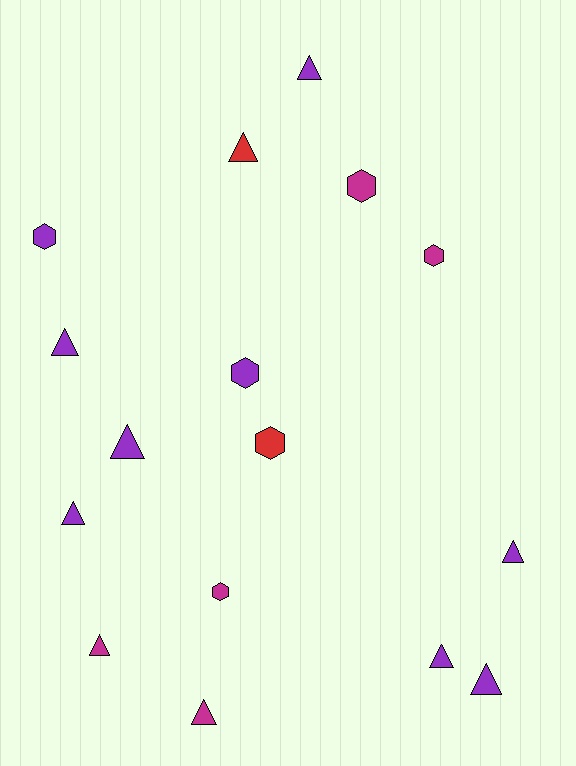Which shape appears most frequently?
Triangle, with 10 objects.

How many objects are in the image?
There are 16 objects.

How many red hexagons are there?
There is 1 red hexagon.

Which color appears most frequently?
Purple, with 9 objects.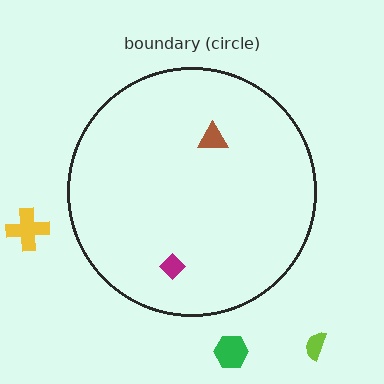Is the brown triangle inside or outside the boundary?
Inside.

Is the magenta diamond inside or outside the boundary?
Inside.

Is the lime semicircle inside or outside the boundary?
Outside.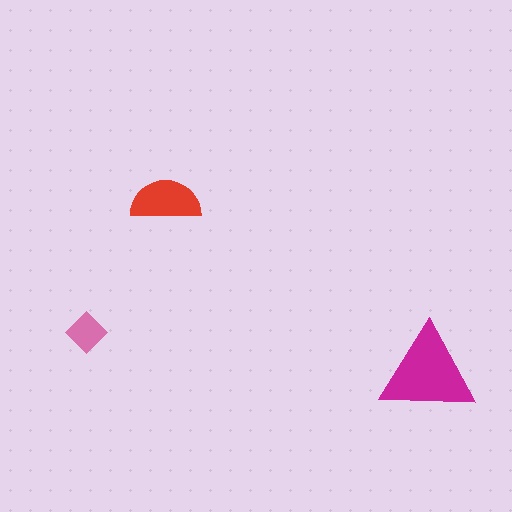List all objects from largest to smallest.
The magenta triangle, the red semicircle, the pink diamond.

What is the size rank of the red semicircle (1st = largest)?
2nd.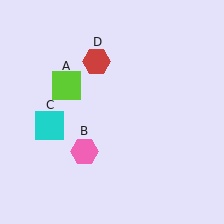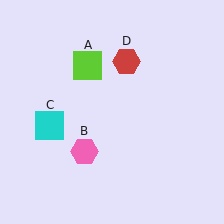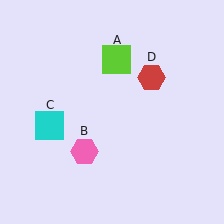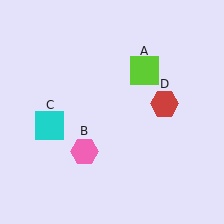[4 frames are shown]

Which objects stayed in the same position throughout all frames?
Pink hexagon (object B) and cyan square (object C) remained stationary.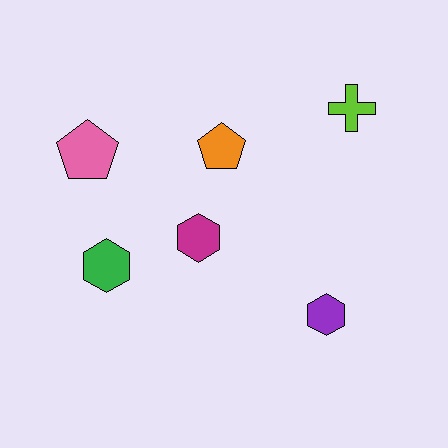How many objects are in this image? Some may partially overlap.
There are 6 objects.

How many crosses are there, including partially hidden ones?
There is 1 cross.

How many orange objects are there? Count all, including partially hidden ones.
There is 1 orange object.